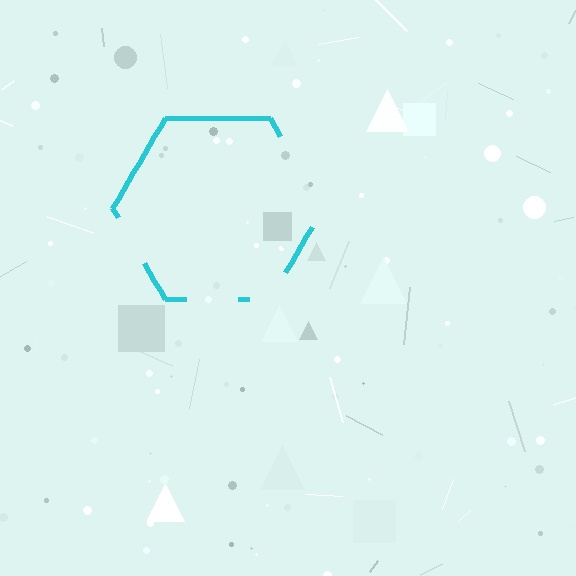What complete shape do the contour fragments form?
The contour fragments form a hexagon.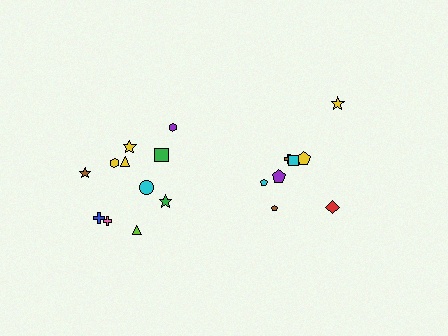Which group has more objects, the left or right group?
The left group.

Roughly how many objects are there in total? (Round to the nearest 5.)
Roughly 20 objects in total.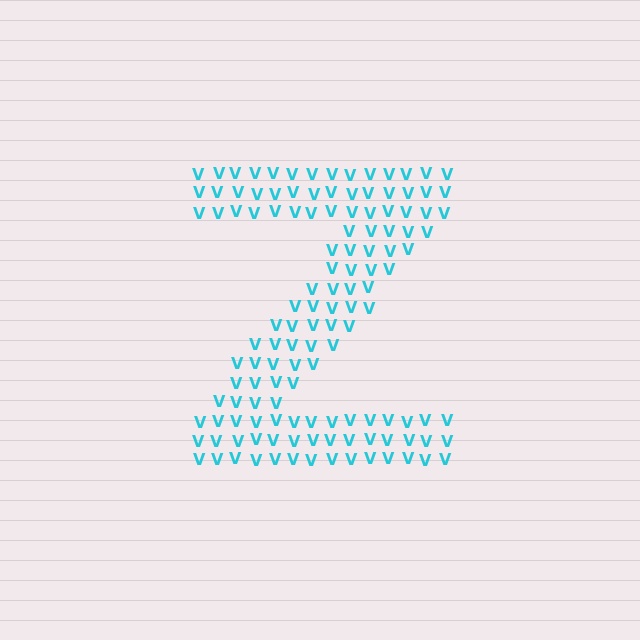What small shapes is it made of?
It is made of small letter V's.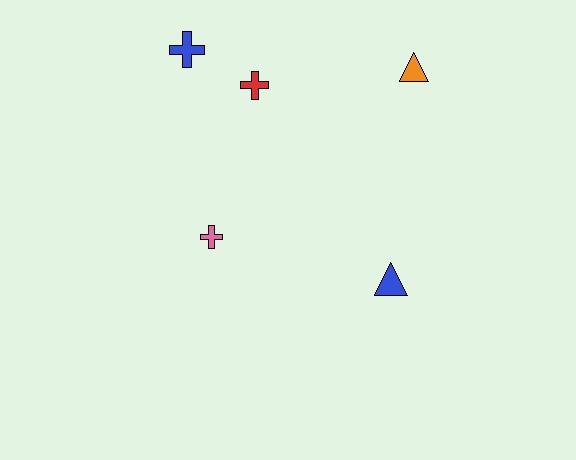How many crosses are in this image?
There are 3 crosses.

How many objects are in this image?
There are 5 objects.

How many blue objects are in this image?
There are 2 blue objects.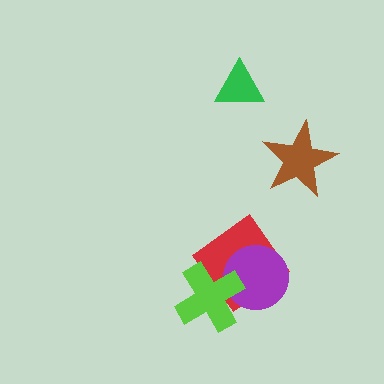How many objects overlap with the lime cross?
2 objects overlap with the lime cross.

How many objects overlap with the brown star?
0 objects overlap with the brown star.